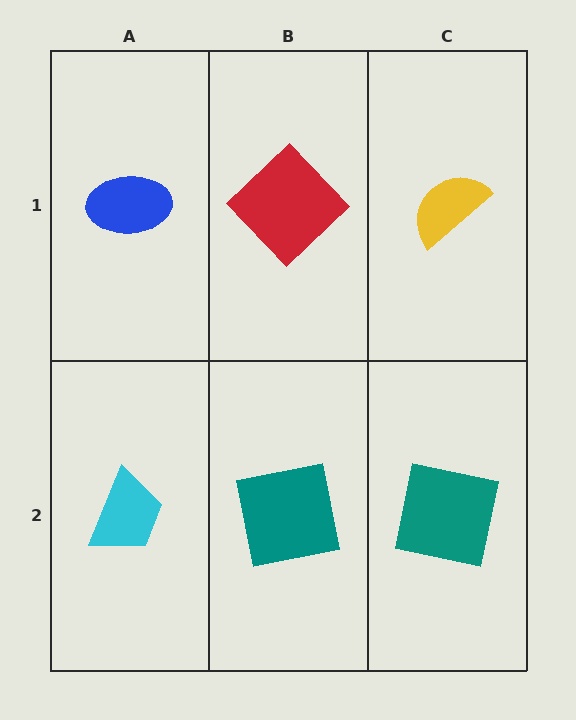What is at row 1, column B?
A red diamond.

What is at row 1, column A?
A blue ellipse.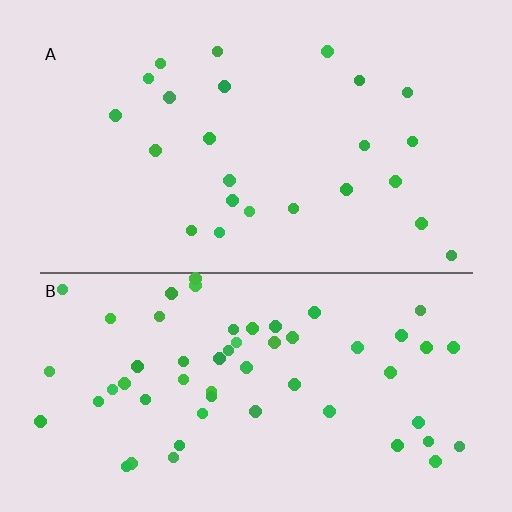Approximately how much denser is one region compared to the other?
Approximately 2.3× — region B over region A.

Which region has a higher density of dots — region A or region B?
B (the bottom).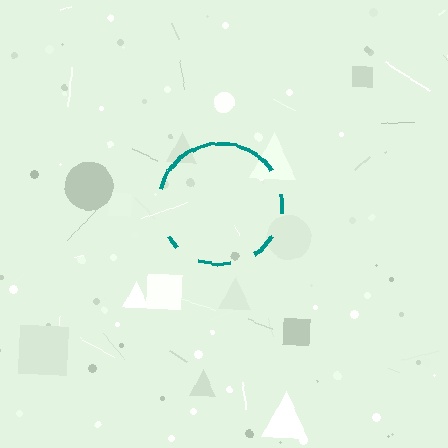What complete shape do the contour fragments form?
The contour fragments form a circle.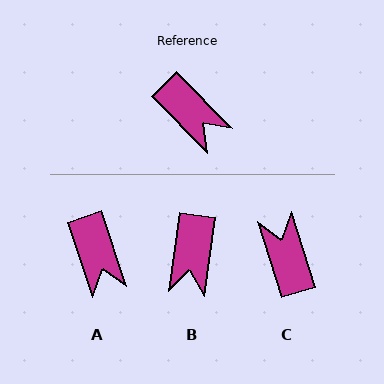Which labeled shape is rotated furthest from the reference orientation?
C, about 153 degrees away.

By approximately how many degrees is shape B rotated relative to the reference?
Approximately 53 degrees clockwise.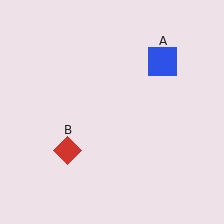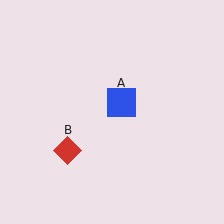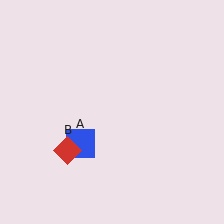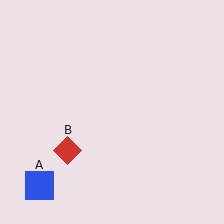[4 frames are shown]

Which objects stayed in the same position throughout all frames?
Red diamond (object B) remained stationary.